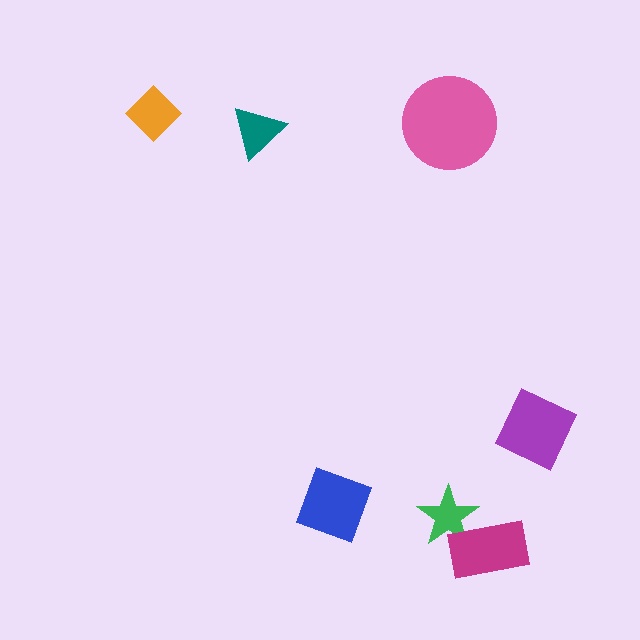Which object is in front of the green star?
The magenta rectangle is in front of the green star.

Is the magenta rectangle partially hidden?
No, no other shape covers it.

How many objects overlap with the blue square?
0 objects overlap with the blue square.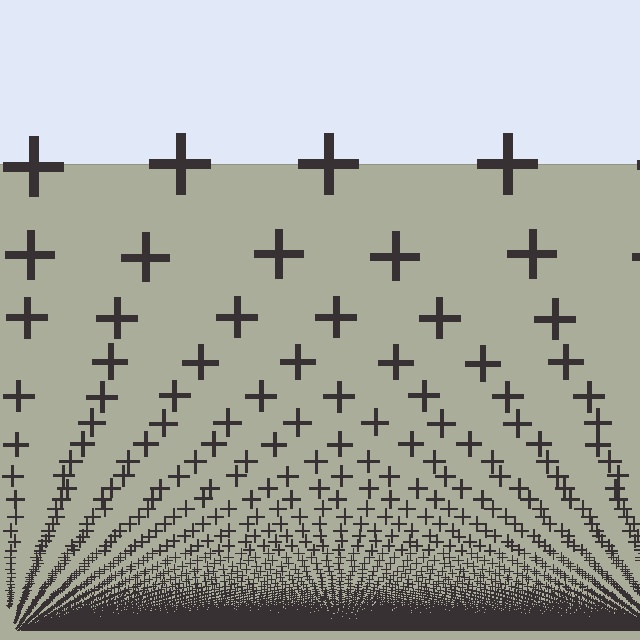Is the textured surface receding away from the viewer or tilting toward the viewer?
The surface appears to tilt toward the viewer. Texture elements get larger and sparser toward the top.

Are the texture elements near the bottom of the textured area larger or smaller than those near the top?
Smaller. The gradient is inverted — elements near the bottom are smaller and denser.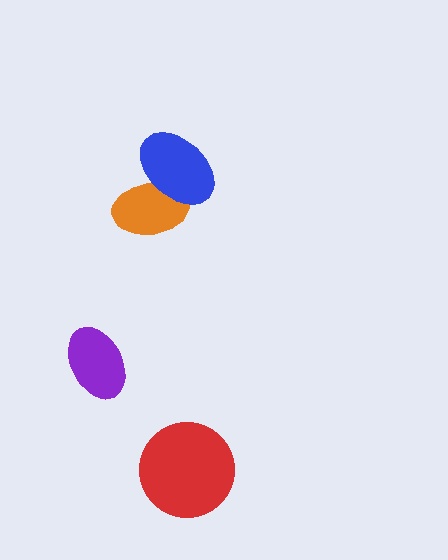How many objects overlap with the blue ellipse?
1 object overlaps with the blue ellipse.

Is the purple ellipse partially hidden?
No, no other shape covers it.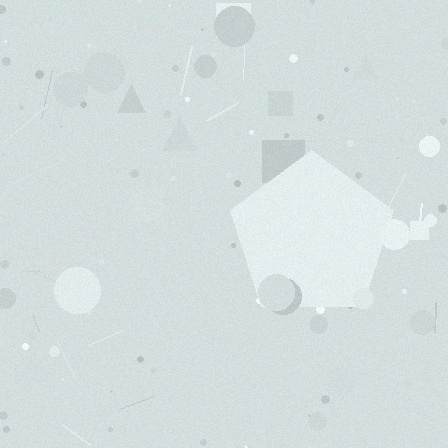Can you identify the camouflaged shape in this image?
The camouflaged shape is a pentagon.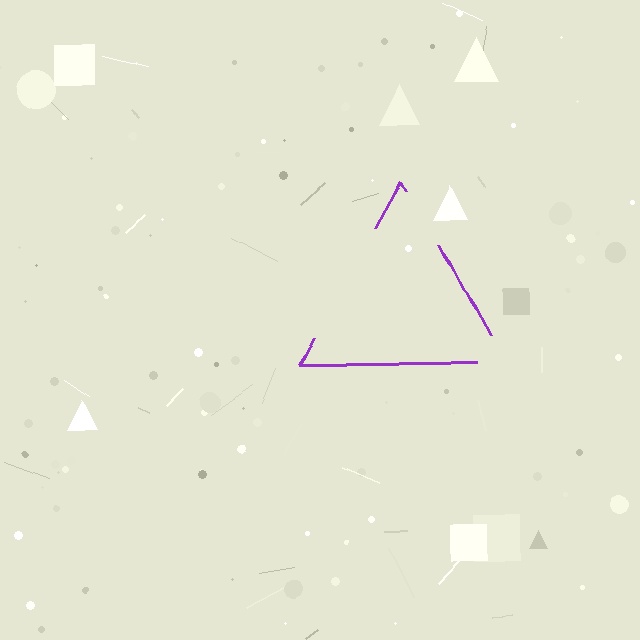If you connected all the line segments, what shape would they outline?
They would outline a triangle.